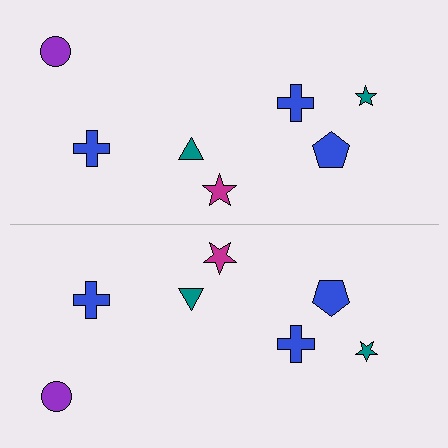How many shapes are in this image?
There are 14 shapes in this image.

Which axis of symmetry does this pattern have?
The pattern has a horizontal axis of symmetry running through the center of the image.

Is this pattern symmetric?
Yes, this pattern has bilateral (reflection) symmetry.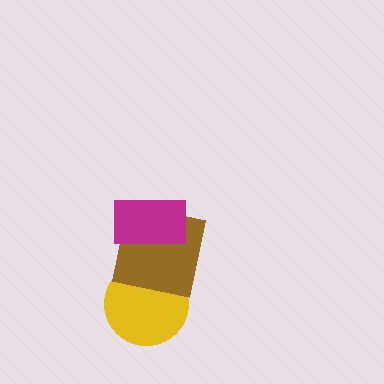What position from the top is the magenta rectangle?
The magenta rectangle is 1st from the top.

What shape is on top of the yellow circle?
The brown square is on top of the yellow circle.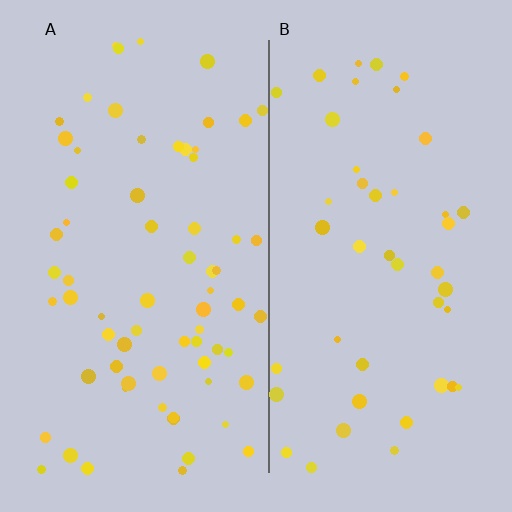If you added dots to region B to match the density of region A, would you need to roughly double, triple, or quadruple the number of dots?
Approximately double.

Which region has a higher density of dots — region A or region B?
A (the left).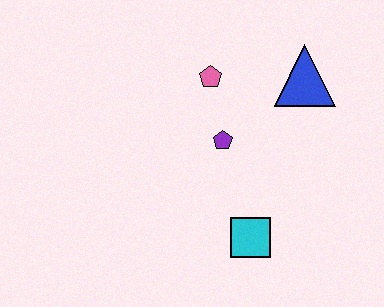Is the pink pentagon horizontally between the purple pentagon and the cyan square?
No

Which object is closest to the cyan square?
The purple pentagon is closest to the cyan square.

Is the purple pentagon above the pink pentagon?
No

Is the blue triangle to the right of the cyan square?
Yes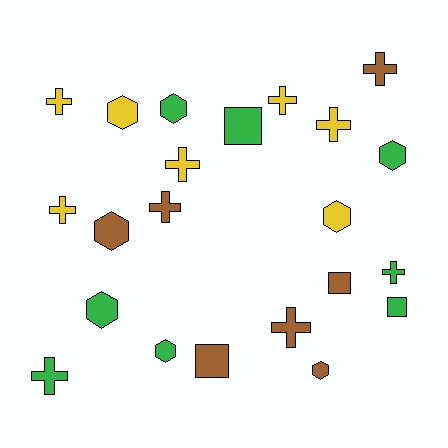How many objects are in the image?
There are 22 objects.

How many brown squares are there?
There are 2 brown squares.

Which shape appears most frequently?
Cross, with 10 objects.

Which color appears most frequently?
Green, with 8 objects.